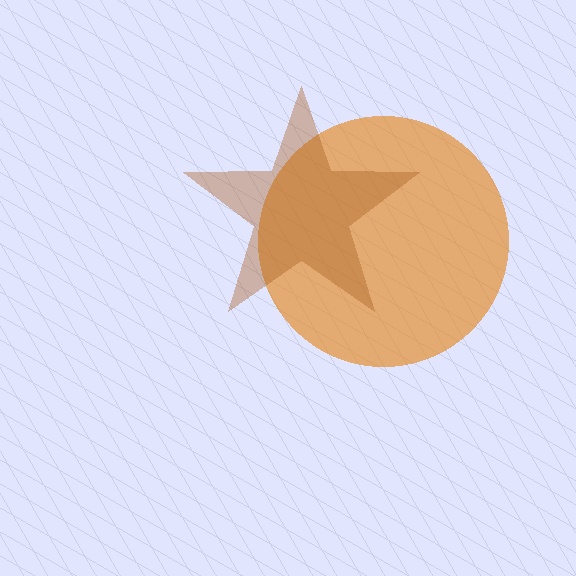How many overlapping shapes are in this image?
There are 2 overlapping shapes in the image.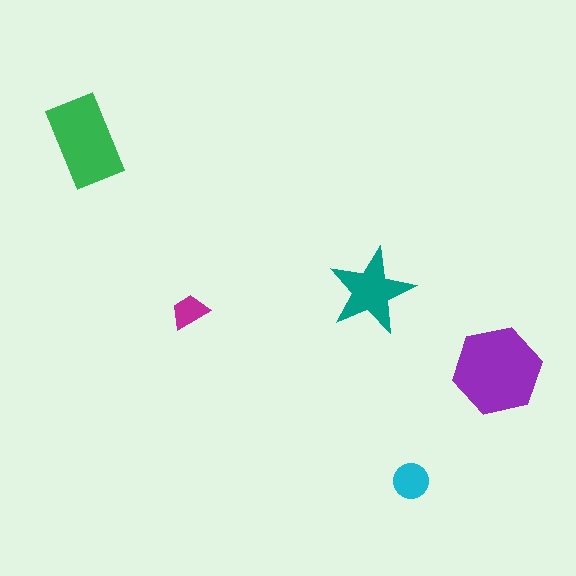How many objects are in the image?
There are 5 objects in the image.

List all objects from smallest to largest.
The magenta trapezoid, the cyan circle, the teal star, the green rectangle, the purple hexagon.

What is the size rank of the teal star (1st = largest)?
3rd.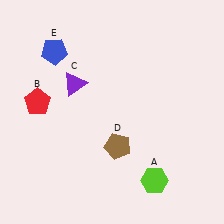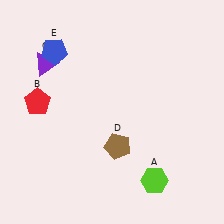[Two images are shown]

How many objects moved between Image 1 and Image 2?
1 object moved between the two images.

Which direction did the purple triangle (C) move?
The purple triangle (C) moved left.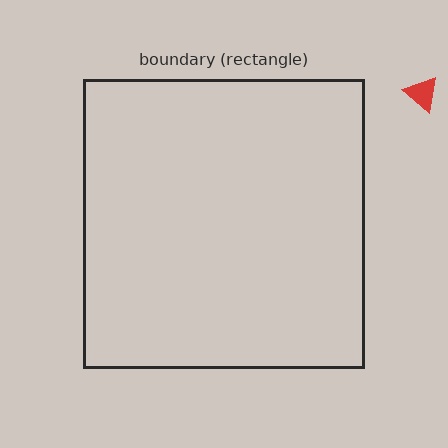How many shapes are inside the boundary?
0 inside, 1 outside.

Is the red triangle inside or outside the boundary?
Outside.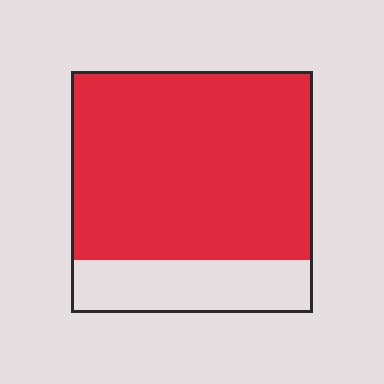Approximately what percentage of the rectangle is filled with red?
Approximately 80%.